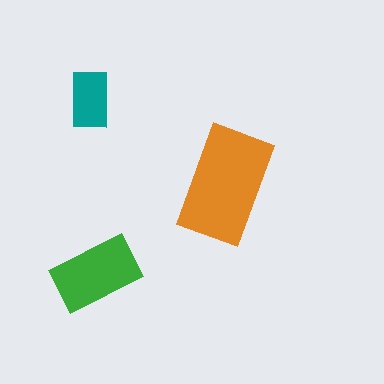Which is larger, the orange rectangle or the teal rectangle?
The orange one.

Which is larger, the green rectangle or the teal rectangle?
The green one.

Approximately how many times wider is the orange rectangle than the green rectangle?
About 1.5 times wider.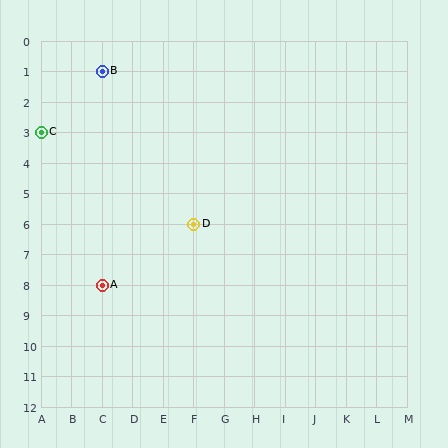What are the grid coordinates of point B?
Point B is at grid coordinates (C, 1).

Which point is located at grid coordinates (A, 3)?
Point C is at (A, 3).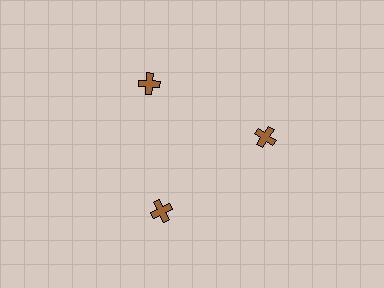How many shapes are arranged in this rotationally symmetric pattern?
There are 3 shapes, arranged in 3 groups of 1.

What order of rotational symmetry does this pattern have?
This pattern has 3-fold rotational symmetry.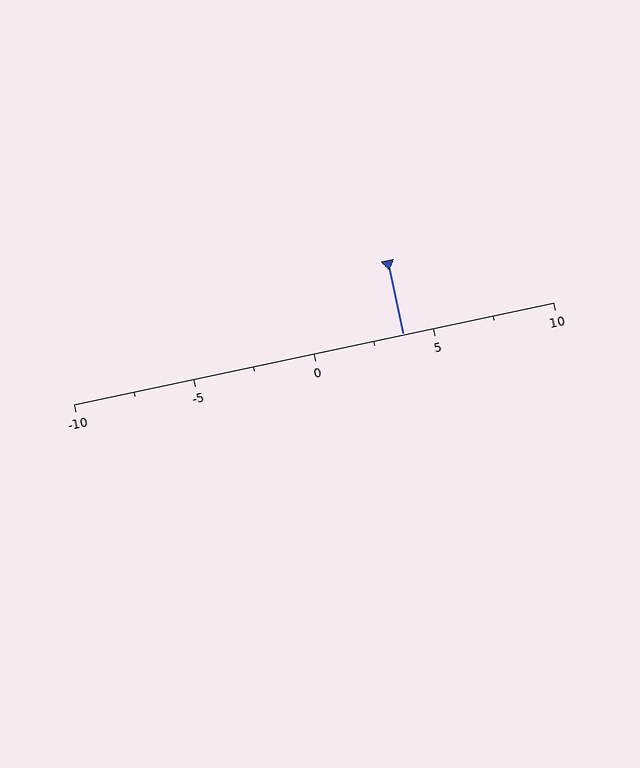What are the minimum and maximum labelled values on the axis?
The axis runs from -10 to 10.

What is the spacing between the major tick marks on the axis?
The major ticks are spaced 5 apart.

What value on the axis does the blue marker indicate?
The marker indicates approximately 3.8.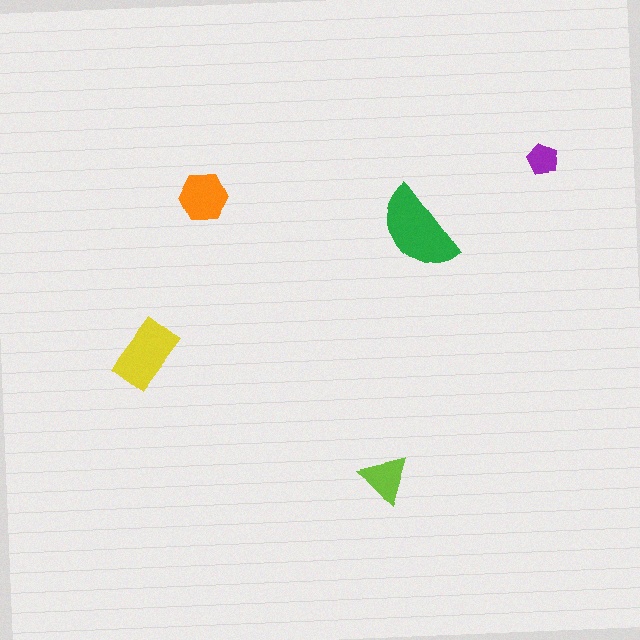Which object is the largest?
The green semicircle.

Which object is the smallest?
The purple pentagon.